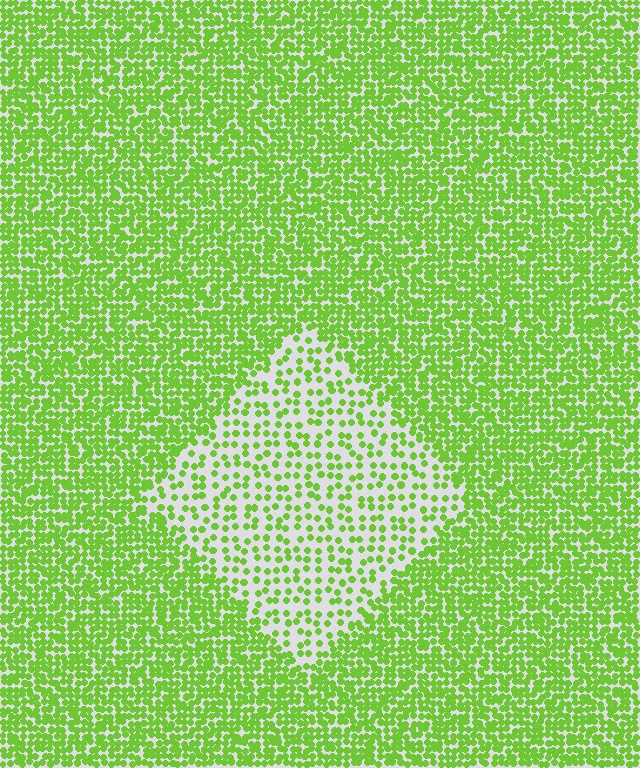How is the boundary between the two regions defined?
The boundary is defined by a change in element density (approximately 2.4x ratio). All elements are the same color, size, and shape.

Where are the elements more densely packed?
The elements are more densely packed outside the diamond boundary.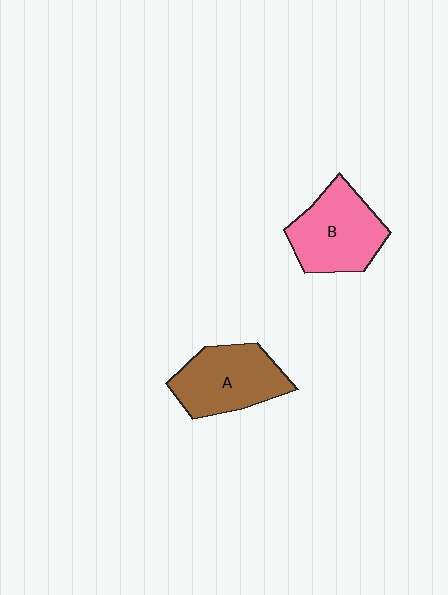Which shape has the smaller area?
Shape A (brown).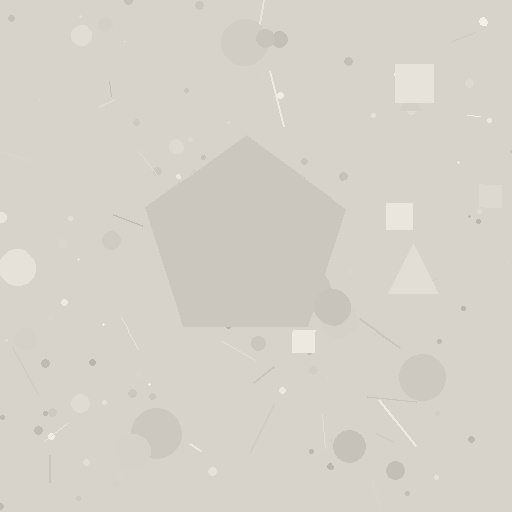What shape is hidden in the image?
A pentagon is hidden in the image.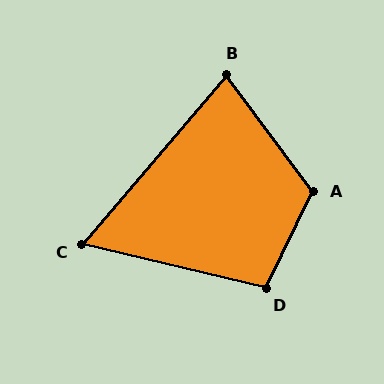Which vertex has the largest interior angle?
A, at approximately 117 degrees.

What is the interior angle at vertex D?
Approximately 103 degrees (obtuse).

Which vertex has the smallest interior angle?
C, at approximately 63 degrees.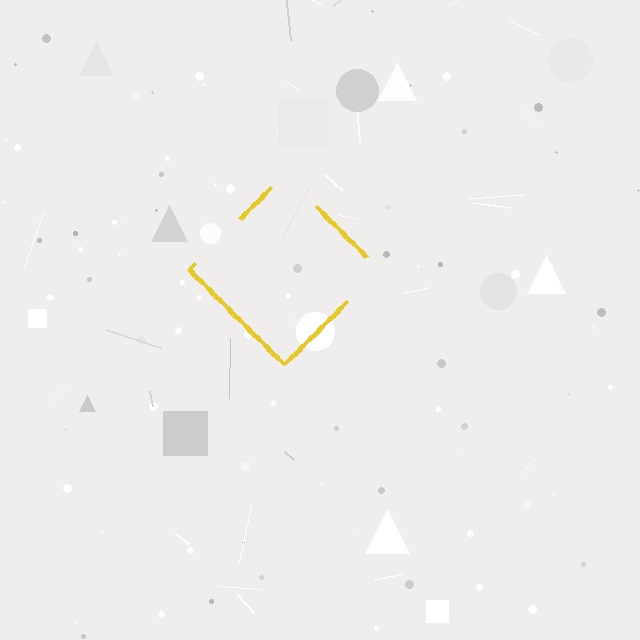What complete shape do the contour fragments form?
The contour fragments form a diamond.